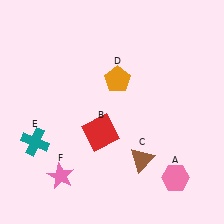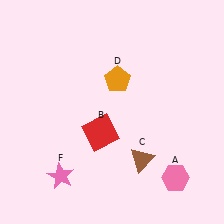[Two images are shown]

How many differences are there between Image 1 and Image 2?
There is 1 difference between the two images.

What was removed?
The teal cross (E) was removed in Image 2.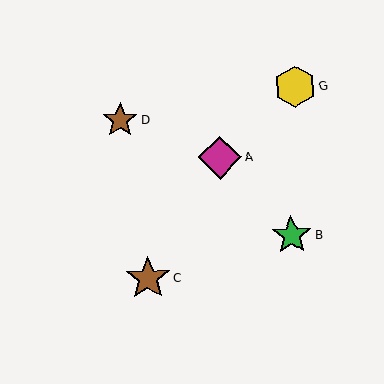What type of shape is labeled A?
Shape A is a magenta diamond.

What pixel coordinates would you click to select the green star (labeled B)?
Click at (292, 235) to select the green star B.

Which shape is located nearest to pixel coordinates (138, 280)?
The brown star (labeled C) at (148, 278) is nearest to that location.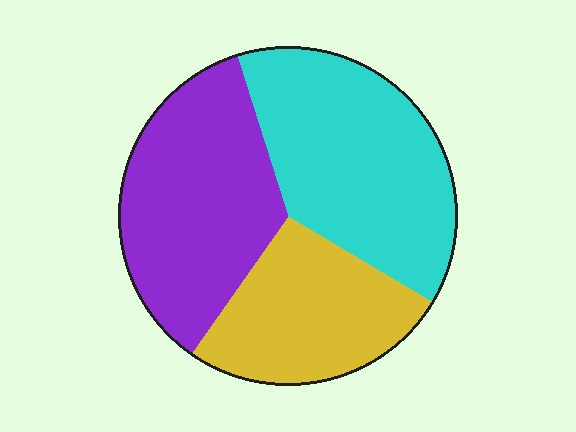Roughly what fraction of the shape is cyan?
Cyan covers roughly 40% of the shape.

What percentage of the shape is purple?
Purple covers around 35% of the shape.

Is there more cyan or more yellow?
Cyan.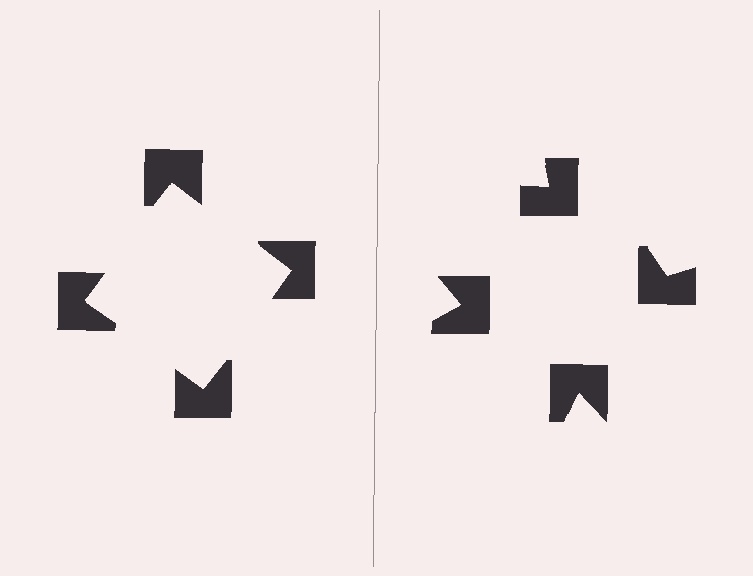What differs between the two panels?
The notched squares are positioned identically on both sides; only the wedge orientations differ. On the left they align to a square; on the right they are misaligned.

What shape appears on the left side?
An illusory square.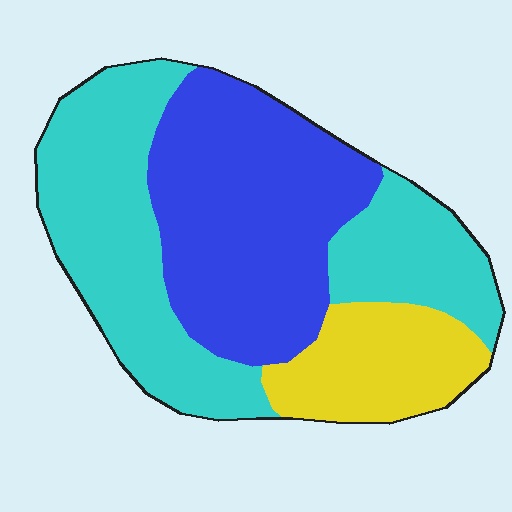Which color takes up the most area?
Cyan, at roughly 45%.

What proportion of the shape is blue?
Blue takes up about three eighths (3/8) of the shape.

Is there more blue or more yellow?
Blue.